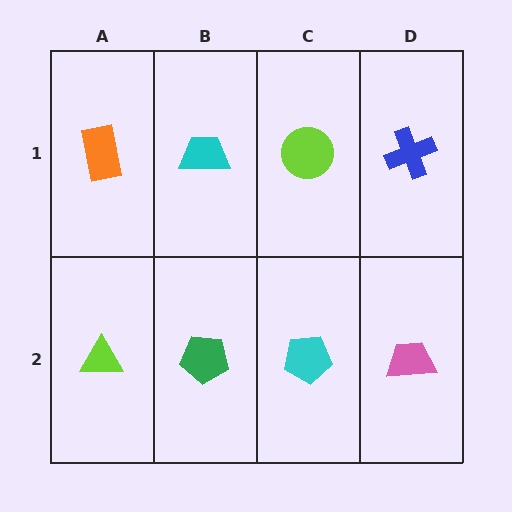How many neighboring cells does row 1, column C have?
3.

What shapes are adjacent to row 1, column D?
A pink trapezoid (row 2, column D), a lime circle (row 1, column C).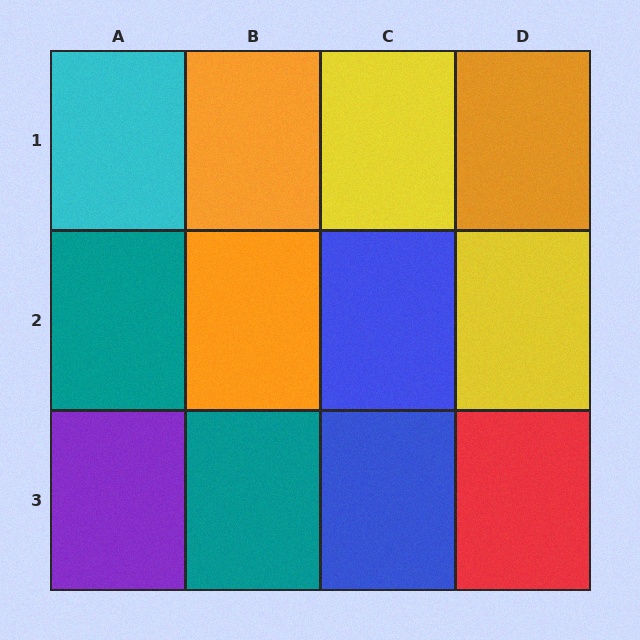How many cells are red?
1 cell is red.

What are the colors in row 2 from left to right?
Teal, orange, blue, yellow.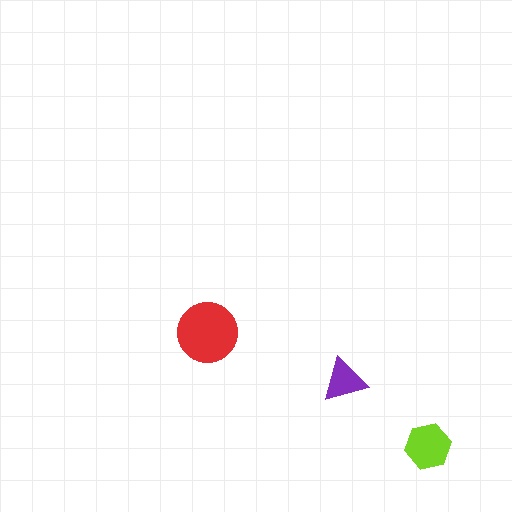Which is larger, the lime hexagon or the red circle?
The red circle.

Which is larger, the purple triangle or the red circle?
The red circle.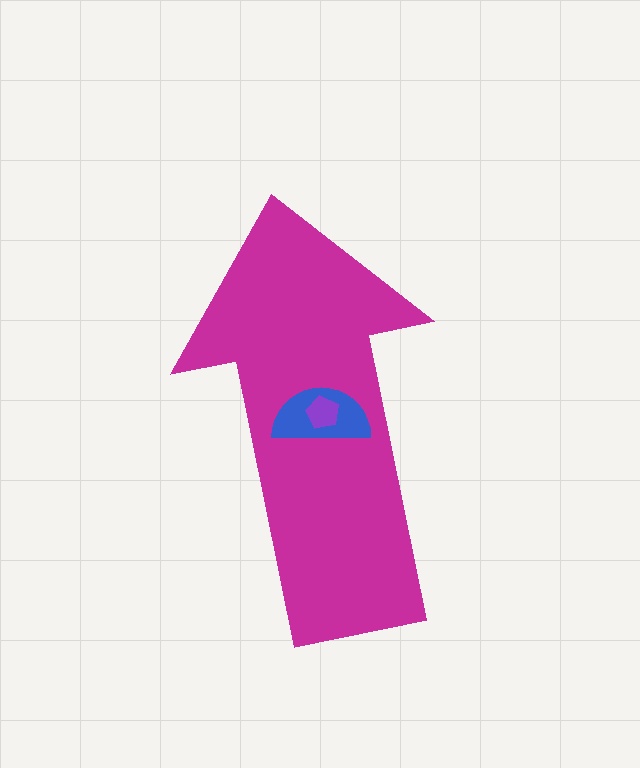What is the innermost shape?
The purple pentagon.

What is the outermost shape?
The magenta arrow.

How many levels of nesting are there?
3.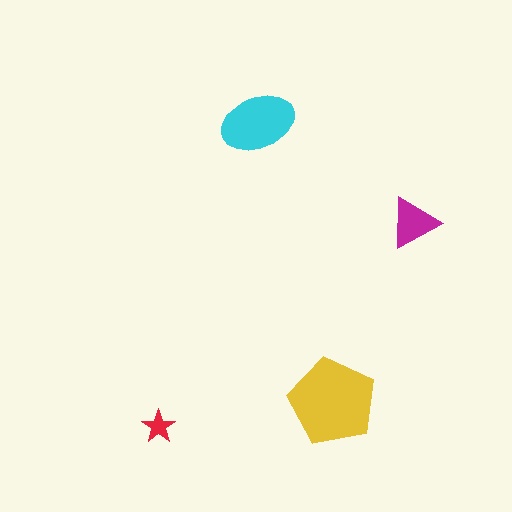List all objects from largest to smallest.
The yellow pentagon, the cyan ellipse, the magenta triangle, the red star.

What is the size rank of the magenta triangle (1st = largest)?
3rd.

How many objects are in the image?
There are 4 objects in the image.